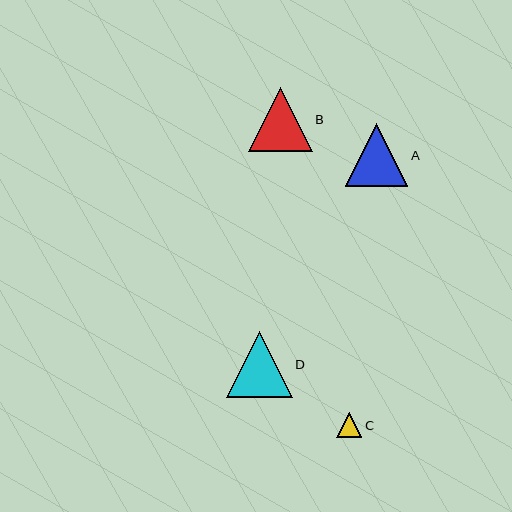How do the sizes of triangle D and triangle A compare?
Triangle D and triangle A are approximately the same size.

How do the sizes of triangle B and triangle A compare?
Triangle B and triangle A are approximately the same size.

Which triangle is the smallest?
Triangle C is the smallest with a size of approximately 25 pixels.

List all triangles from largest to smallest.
From largest to smallest: D, B, A, C.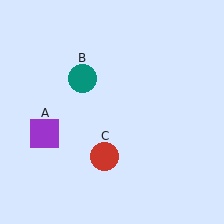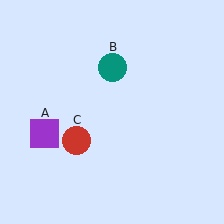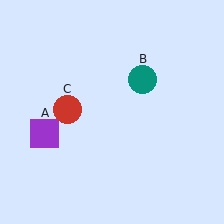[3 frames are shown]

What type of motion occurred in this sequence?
The teal circle (object B), red circle (object C) rotated clockwise around the center of the scene.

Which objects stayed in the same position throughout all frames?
Purple square (object A) remained stationary.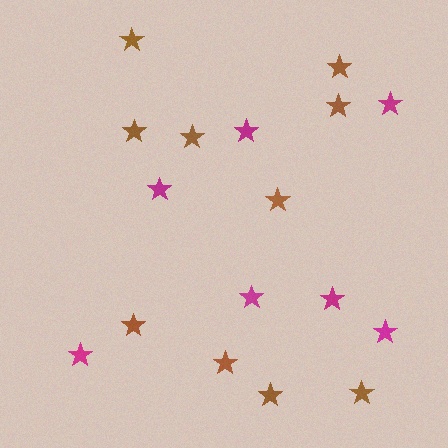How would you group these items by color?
There are 2 groups: one group of brown stars (10) and one group of magenta stars (7).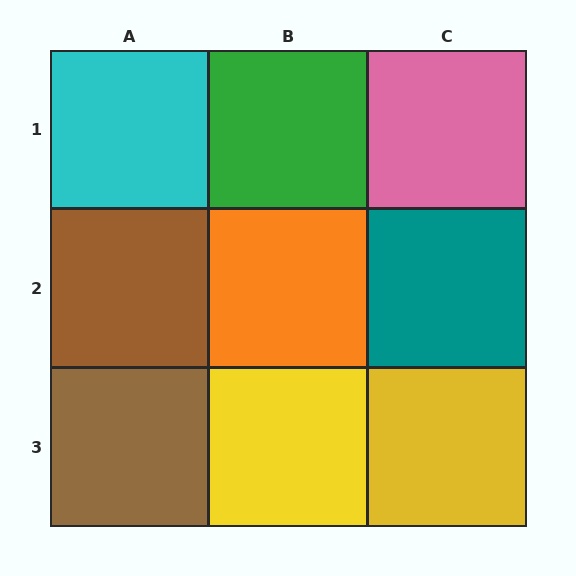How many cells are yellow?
2 cells are yellow.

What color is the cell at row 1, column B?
Green.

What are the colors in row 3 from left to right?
Brown, yellow, yellow.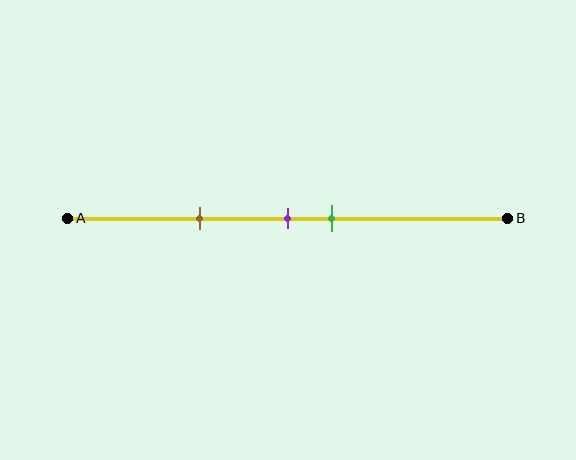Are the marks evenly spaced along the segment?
No, the marks are not evenly spaced.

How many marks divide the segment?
There are 3 marks dividing the segment.